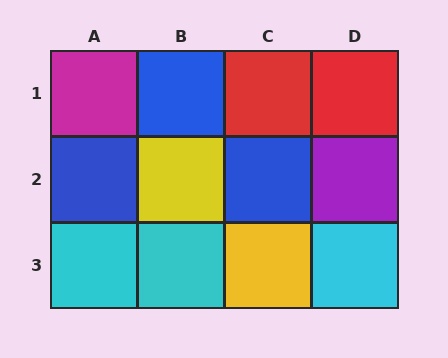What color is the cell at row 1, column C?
Red.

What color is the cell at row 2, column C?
Blue.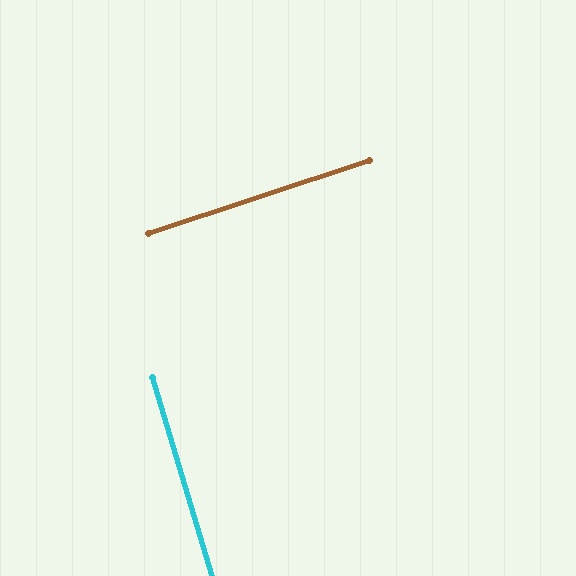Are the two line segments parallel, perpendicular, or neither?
Perpendicular — they meet at approximately 88°.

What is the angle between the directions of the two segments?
Approximately 88 degrees.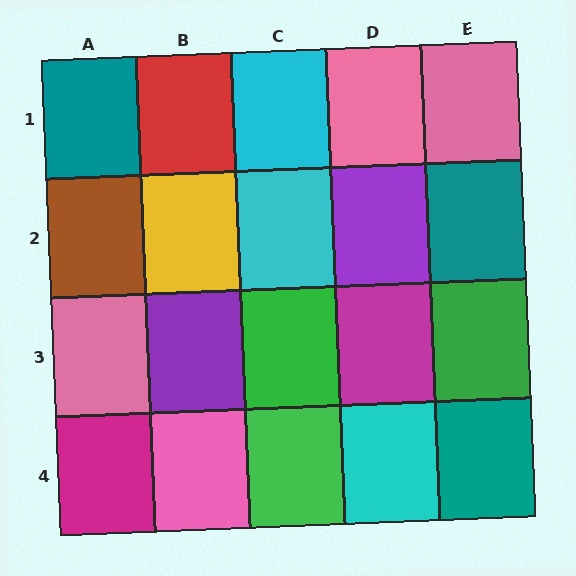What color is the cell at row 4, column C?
Green.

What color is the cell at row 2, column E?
Teal.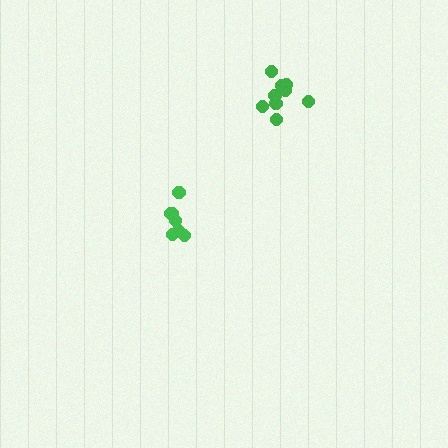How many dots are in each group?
Group 1: 7 dots, Group 2: 9 dots (16 total).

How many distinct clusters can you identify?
There are 2 distinct clusters.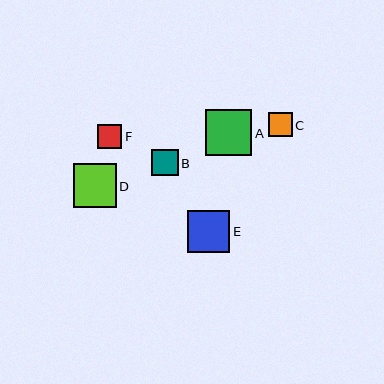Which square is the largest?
Square A is the largest with a size of approximately 46 pixels.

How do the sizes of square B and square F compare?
Square B and square F are approximately the same size.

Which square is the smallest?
Square C is the smallest with a size of approximately 24 pixels.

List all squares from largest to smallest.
From largest to smallest: A, D, E, B, F, C.